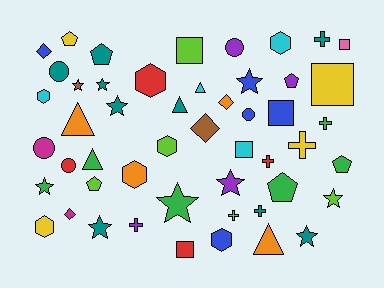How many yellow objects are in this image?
There are 4 yellow objects.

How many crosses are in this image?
There are 7 crosses.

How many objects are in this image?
There are 50 objects.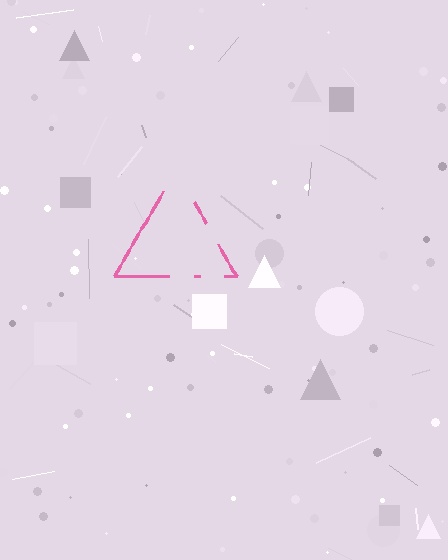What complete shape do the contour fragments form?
The contour fragments form a triangle.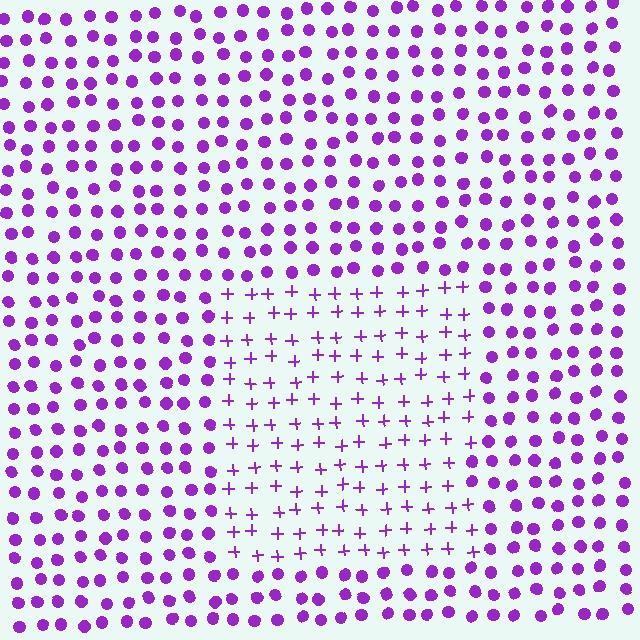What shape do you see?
I see a rectangle.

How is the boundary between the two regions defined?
The boundary is defined by a change in element shape: plus signs inside vs. circles outside. All elements share the same color and spacing.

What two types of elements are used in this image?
The image uses plus signs inside the rectangle region and circles outside it.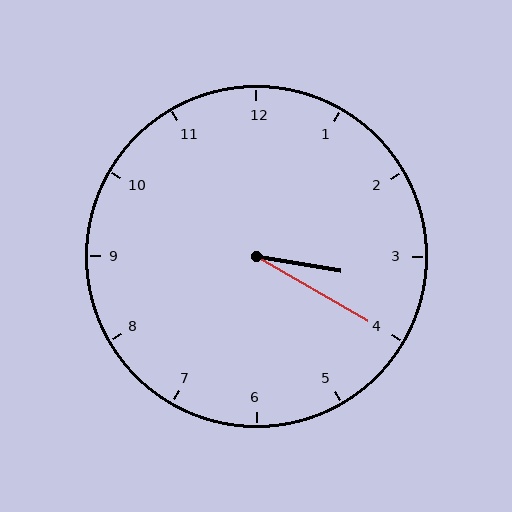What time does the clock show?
3:20.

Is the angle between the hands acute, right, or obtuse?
It is acute.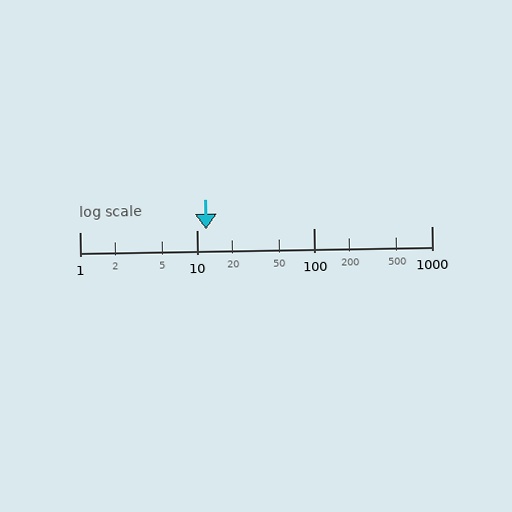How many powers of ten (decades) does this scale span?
The scale spans 3 decades, from 1 to 1000.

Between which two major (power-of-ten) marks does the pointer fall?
The pointer is between 10 and 100.